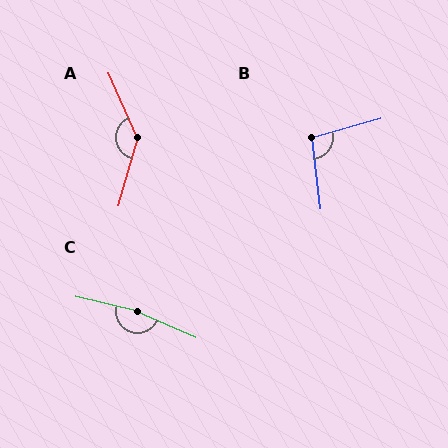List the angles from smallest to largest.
B (98°), A (140°), C (169°).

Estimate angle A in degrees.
Approximately 140 degrees.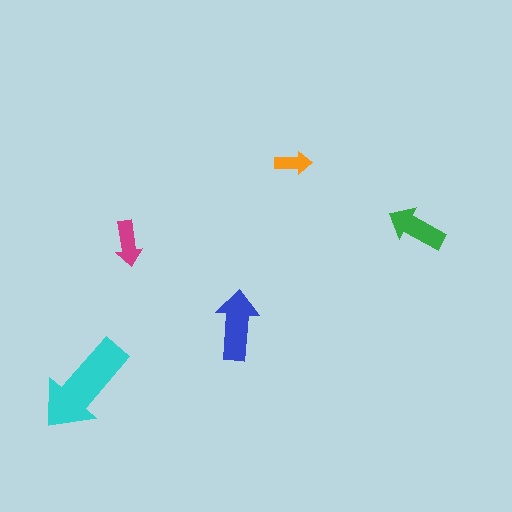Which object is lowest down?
The cyan arrow is bottommost.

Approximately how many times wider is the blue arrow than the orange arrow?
About 2 times wider.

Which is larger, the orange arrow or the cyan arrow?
The cyan one.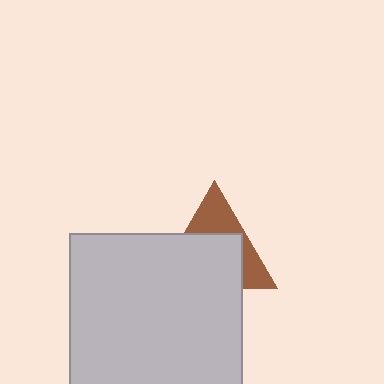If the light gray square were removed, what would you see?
You would see the complete brown triangle.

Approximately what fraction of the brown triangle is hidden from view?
Roughly 61% of the brown triangle is hidden behind the light gray square.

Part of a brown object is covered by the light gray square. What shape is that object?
It is a triangle.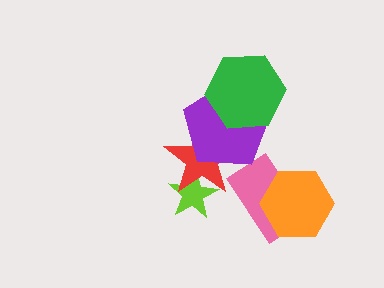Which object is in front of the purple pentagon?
The green hexagon is in front of the purple pentagon.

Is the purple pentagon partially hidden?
Yes, it is partially covered by another shape.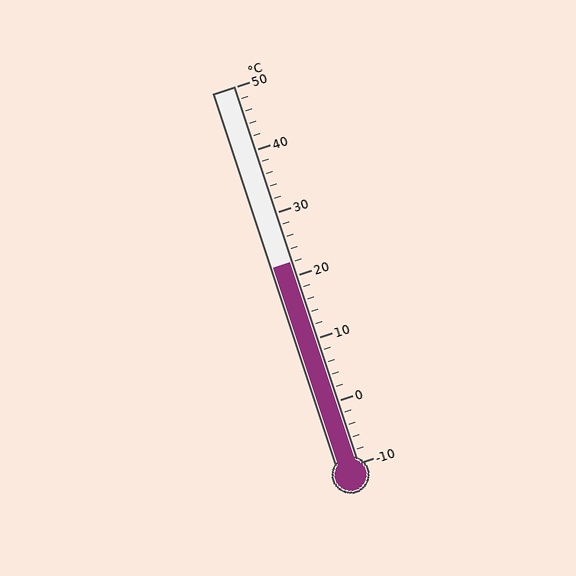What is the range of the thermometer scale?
The thermometer scale ranges from -10°C to 50°C.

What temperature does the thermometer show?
The thermometer shows approximately 22°C.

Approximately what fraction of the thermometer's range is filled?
The thermometer is filled to approximately 55% of its range.